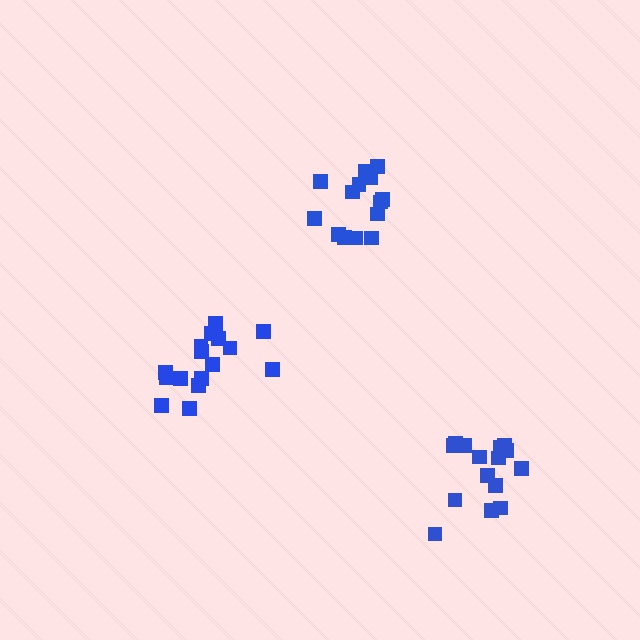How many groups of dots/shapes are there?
There are 3 groups.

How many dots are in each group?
Group 1: 16 dots, Group 2: 15 dots, Group 3: 14 dots (45 total).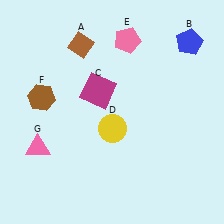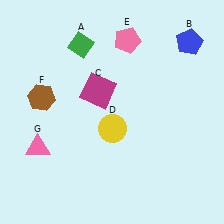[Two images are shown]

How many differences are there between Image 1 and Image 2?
There is 1 difference between the two images.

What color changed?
The diamond (A) changed from brown in Image 1 to green in Image 2.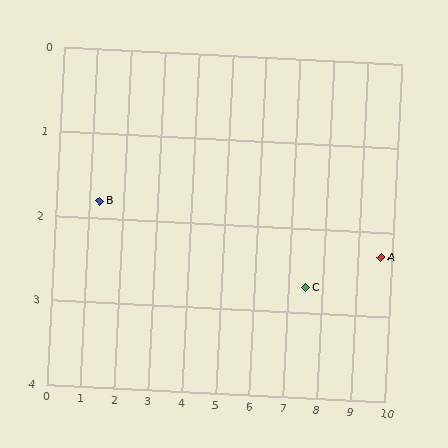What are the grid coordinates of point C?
Point C is at approximately (7.5, 2.7).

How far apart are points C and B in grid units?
Points C and B are about 6.3 grid units apart.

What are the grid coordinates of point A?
Point A is at approximately (9.7, 2.3).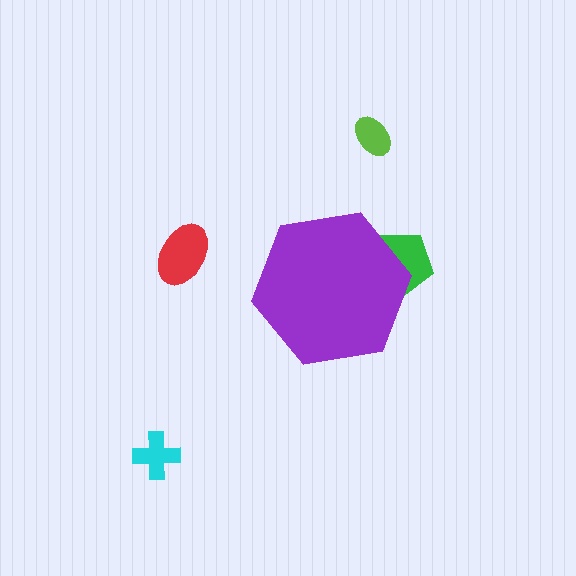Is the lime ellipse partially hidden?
No, the lime ellipse is fully visible.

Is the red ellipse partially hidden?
No, the red ellipse is fully visible.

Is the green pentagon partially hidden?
Yes, the green pentagon is partially hidden behind the purple hexagon.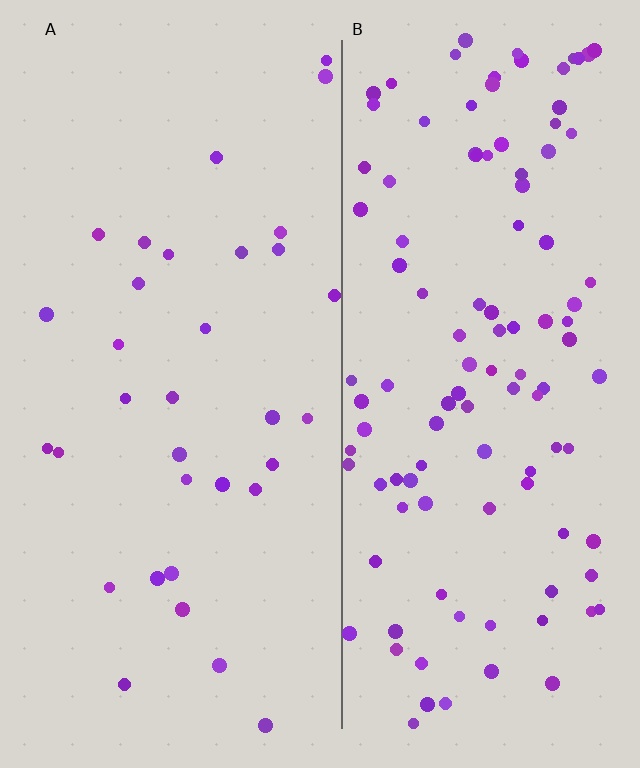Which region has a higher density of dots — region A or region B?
B (the right).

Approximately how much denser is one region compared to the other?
Approximately 3.4× — region B over region A.